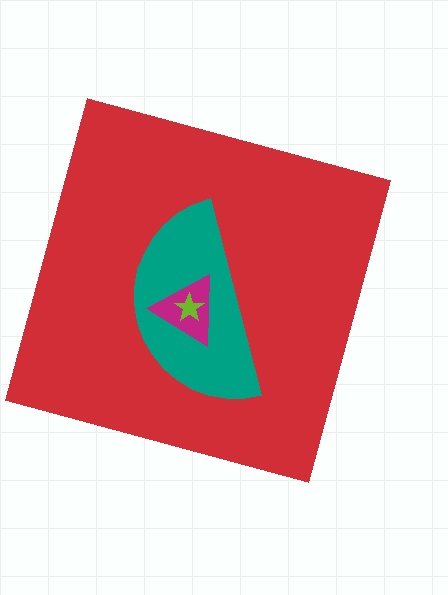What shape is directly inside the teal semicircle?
The magenta triangle.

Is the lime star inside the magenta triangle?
Yes.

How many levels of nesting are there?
4.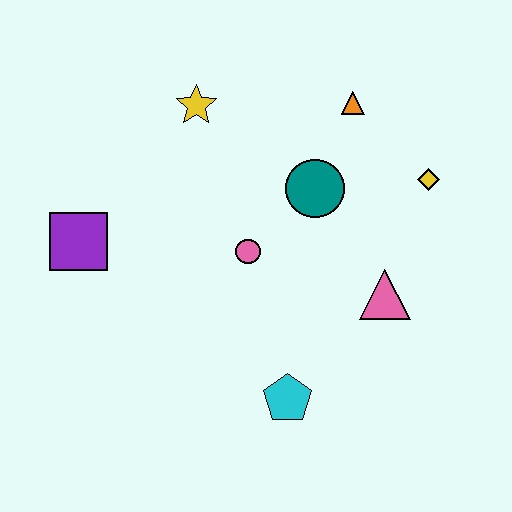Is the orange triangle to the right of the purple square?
Yes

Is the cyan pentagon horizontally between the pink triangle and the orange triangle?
No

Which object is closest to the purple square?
The pink circle is closest to the purple square.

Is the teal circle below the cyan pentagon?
No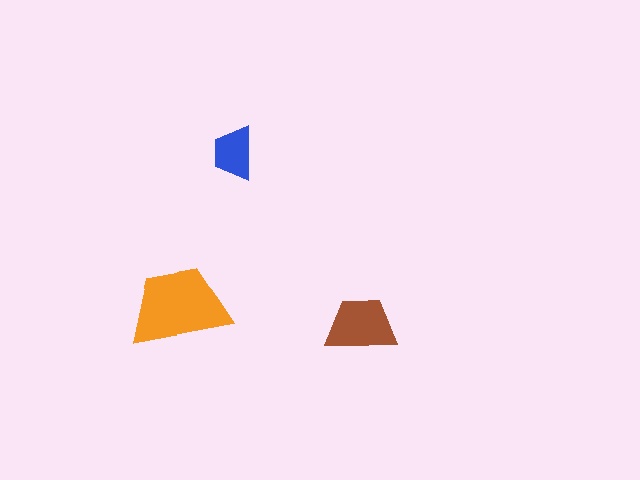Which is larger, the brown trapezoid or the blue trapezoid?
The brown one.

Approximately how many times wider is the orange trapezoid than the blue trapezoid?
About 2 times wider.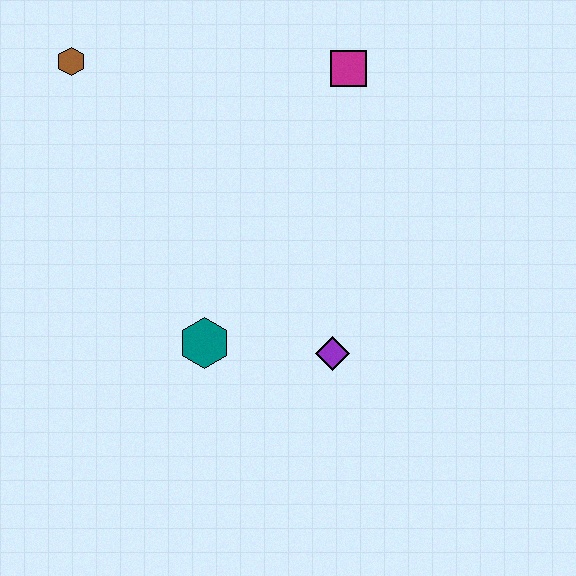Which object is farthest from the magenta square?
The teal hexagon is farthest from the magenta square.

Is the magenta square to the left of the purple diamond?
No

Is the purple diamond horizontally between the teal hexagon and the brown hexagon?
No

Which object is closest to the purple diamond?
The teal hexagon is closest to the purple diamond.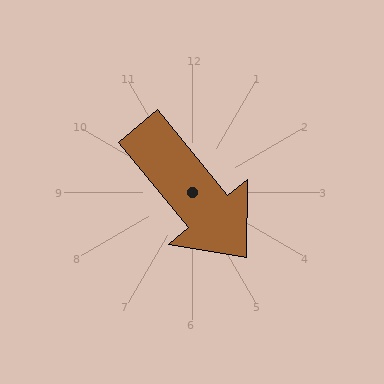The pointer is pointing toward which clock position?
Roughly 5 o'clock.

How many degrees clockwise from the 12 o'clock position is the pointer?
Approximately 141 degrees.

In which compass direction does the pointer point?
Southeast.